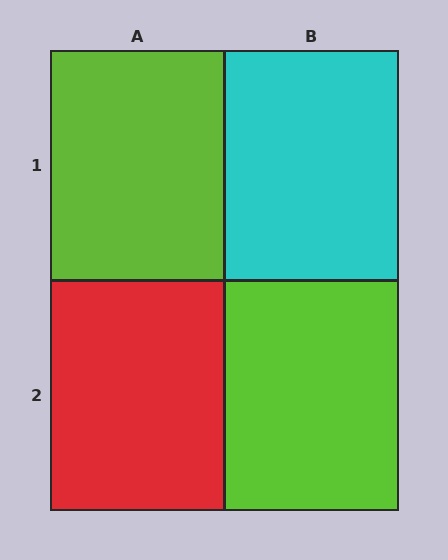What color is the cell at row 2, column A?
Red.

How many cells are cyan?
1 cell is cyan.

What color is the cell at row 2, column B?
Lime.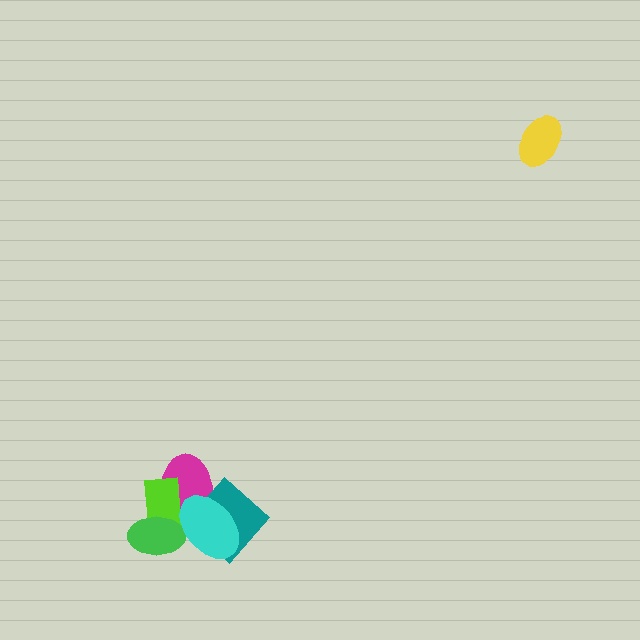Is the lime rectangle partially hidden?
Yes, it is partially covered by another shape.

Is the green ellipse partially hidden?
Yes, it is partially covered by another shape.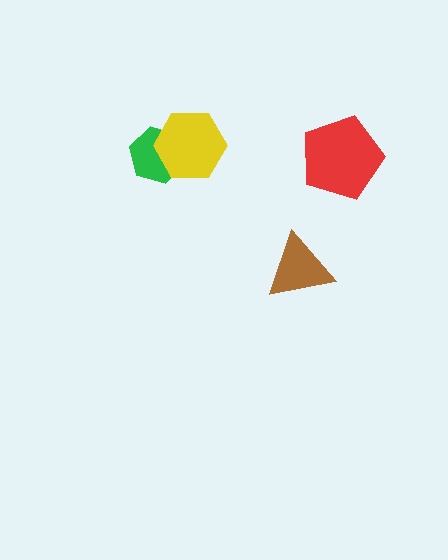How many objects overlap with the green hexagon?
1 object overlaps with the green hexagon.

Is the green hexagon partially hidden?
Yes, it is partially covered by another shape.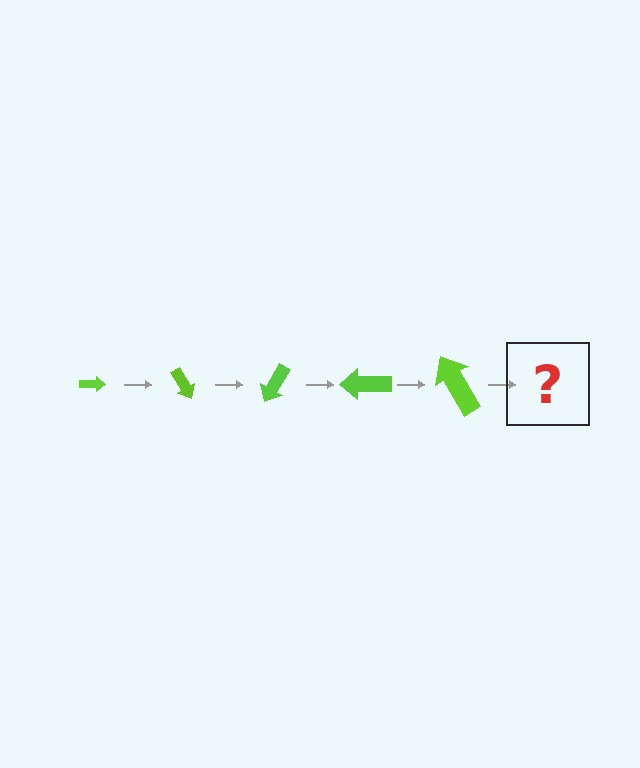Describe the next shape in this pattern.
It should be an arrow, larger than the previous one and rotated 300 degrees from the start.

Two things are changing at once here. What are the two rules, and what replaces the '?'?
The two rules are that the arrow grows larger each step and it rotates 60 degrees each step. The '?' should be an arrow, larger than the previous one and rotated 300 degrees from the start.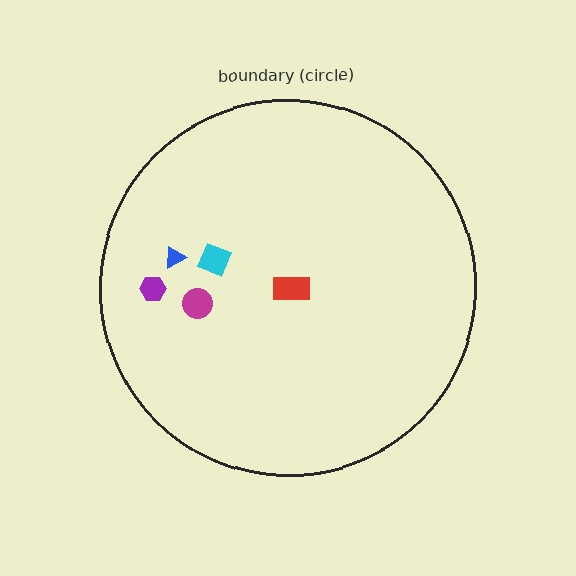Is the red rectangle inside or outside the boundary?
Inside.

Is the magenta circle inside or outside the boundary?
Inside.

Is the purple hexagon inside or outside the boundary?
Inside.